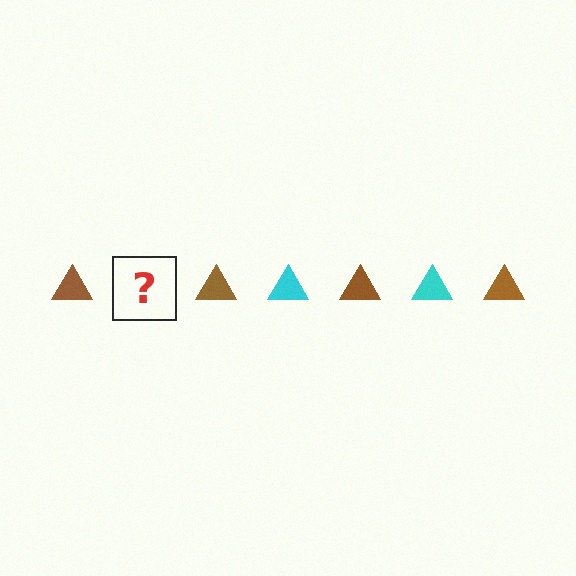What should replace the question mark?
The question mark should be replaced with a cyan triangle.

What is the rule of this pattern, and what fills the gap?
The rule is that the pattern cycles through brown, cyan triangles. The gap should be filled with a cyan triangle.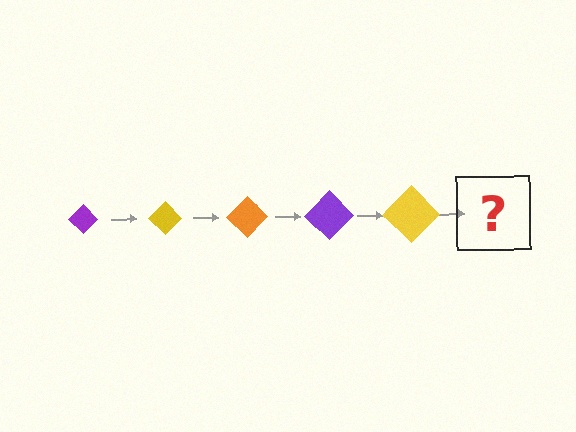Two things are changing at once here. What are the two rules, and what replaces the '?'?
The two rules are that the diamond grows larger each step and the color cycles through purple, yellow, and orange. The '?' should be an orange diamond, larger than the previous one.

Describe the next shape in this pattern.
It should be an orange diamond, larger than the previous one.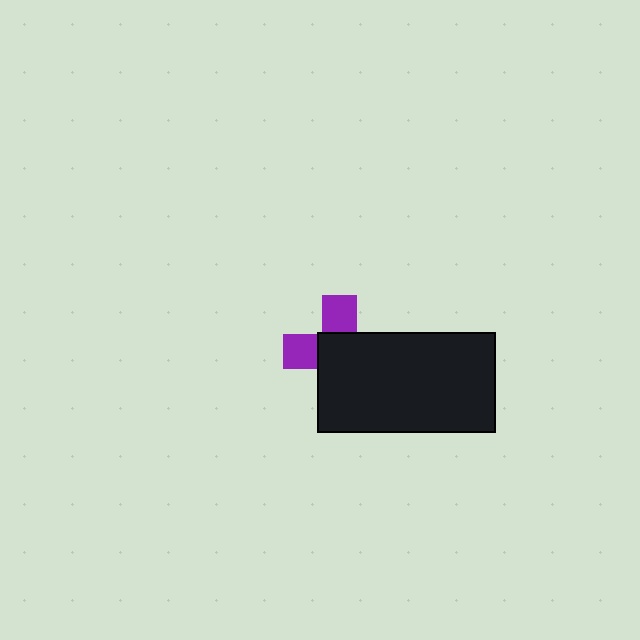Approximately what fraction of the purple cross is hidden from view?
Roughly 63% of the purple cross is hidden behind the black rectangle.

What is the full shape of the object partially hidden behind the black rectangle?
The partially hidden object is a purple cross.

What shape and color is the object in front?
The object in front is a black rectangle.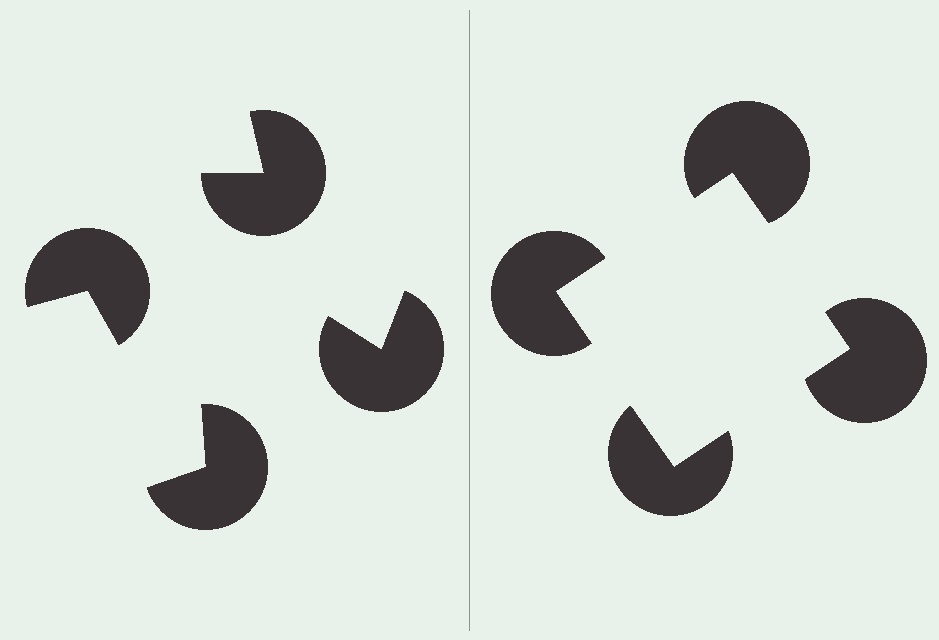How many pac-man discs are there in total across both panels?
8 — 4 on each side.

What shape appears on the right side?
An illusory square.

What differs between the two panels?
The pac-man discs are positioned identically on both sides; only the wedge orientations differ. On the right they align to a square; on the left they are misaligned.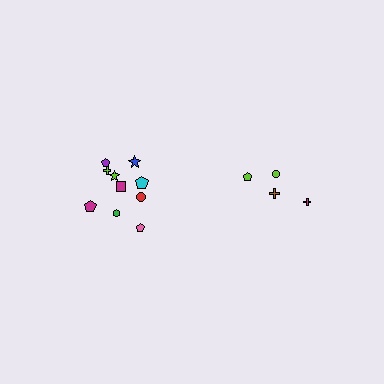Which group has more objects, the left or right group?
The left group.